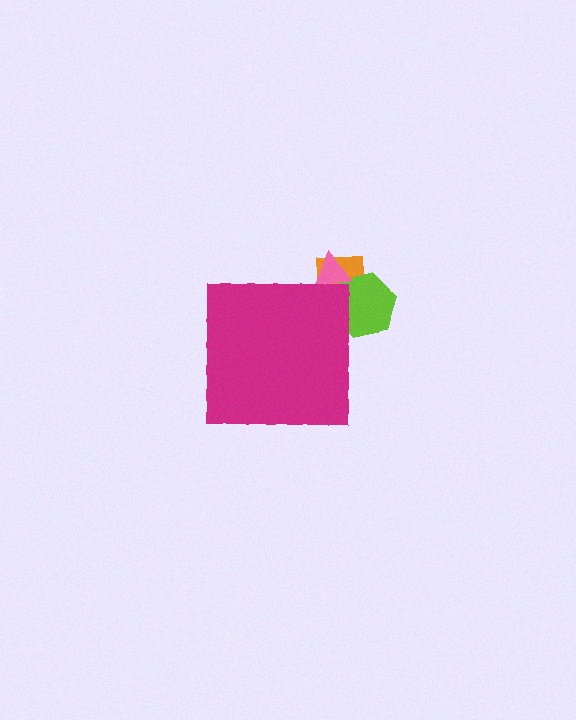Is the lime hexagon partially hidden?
Yes, the lime hexagon is partially hidden behind the magenta square.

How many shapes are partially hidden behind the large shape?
3 shapes are partially hidden.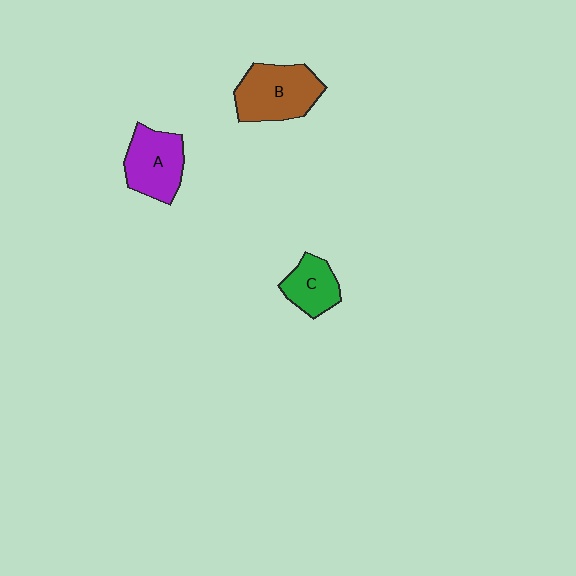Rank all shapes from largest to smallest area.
From largest to smallest: B (brown), A (purple), C (green).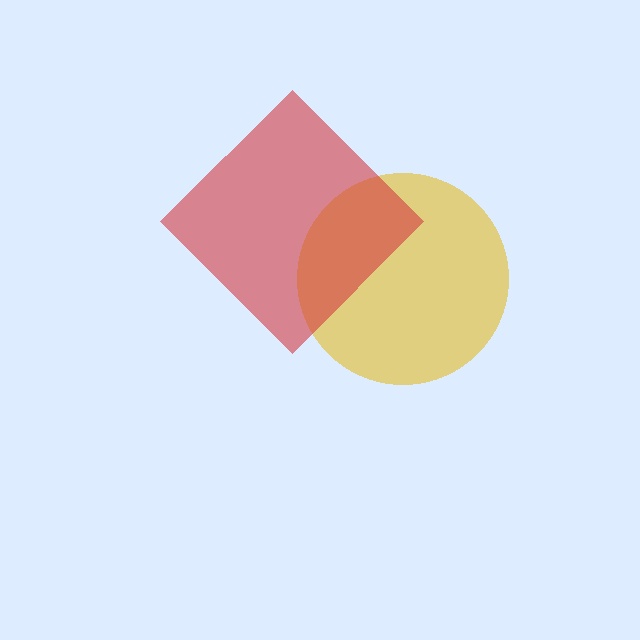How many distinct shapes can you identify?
There are 2 distinct shapes: a yellow circle, a red diamond.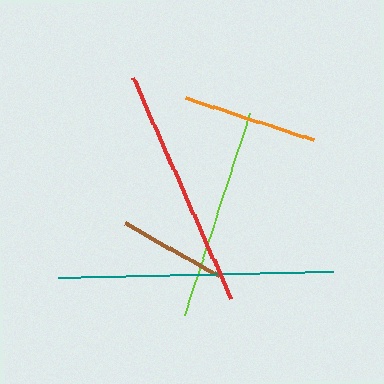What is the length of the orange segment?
The orange segment is approximately 134 pixels long.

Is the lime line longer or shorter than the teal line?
The teal line is longer than the lime line.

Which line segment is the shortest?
The brown line is the shortest at approximately 108 pixels.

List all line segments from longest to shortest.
From longest to shortest: teal, red, lime, orange, brown.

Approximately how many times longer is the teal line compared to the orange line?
The teal line is approximately 2.0 times the length of the orange line.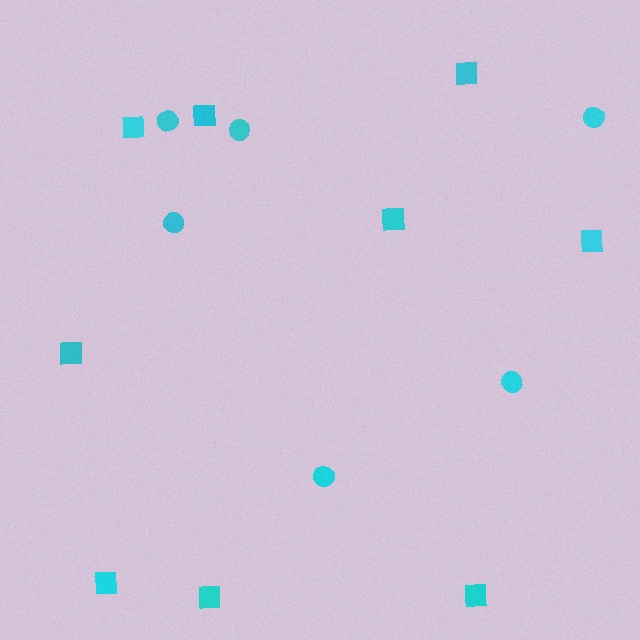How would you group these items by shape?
There are 2 groups: one group of squares (9) and one group of circles (6).